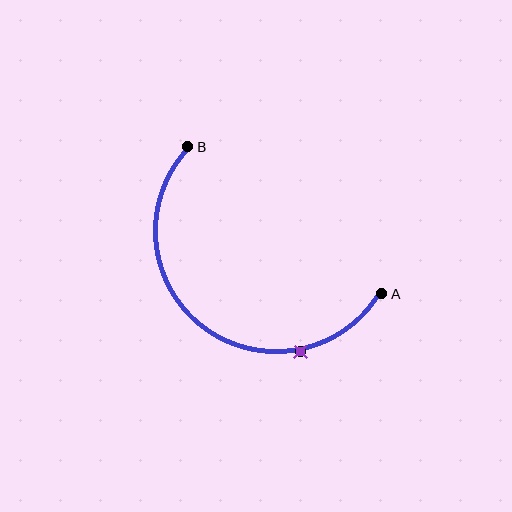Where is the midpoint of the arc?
The arc midpoint is the point on the curve farthest from the straight line joining A and B. It sits below and to the left of that line.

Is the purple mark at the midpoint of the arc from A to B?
No. The purple mark lies on the arc but is closer to endpoint A. The arc midpoint would be at the point on the curve equidistant along the arc from both A and B.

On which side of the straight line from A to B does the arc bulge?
The arc bulges below and to the left of the straight line connecting A and B.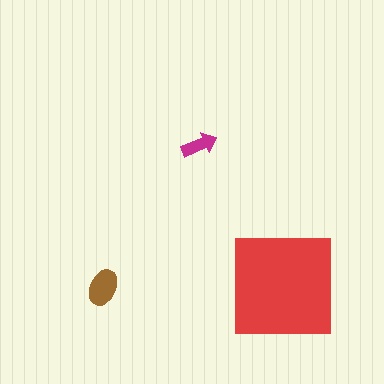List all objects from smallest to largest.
The magenta arrow, the brown ellipse, the red square.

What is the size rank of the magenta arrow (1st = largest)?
3rd.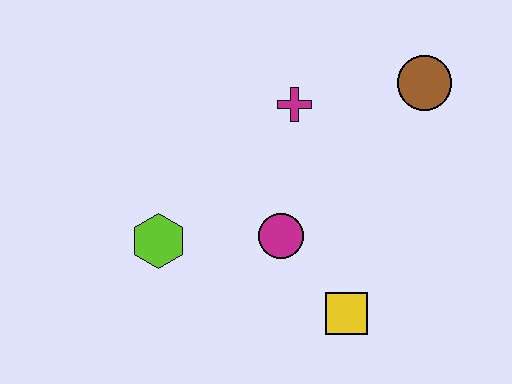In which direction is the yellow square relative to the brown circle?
The yellow square is below the brown circle.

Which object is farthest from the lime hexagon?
The brown circle is farthest from the lime hexagon.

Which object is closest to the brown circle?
The magenta cross is closest to the brown circle.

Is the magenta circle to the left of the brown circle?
Yes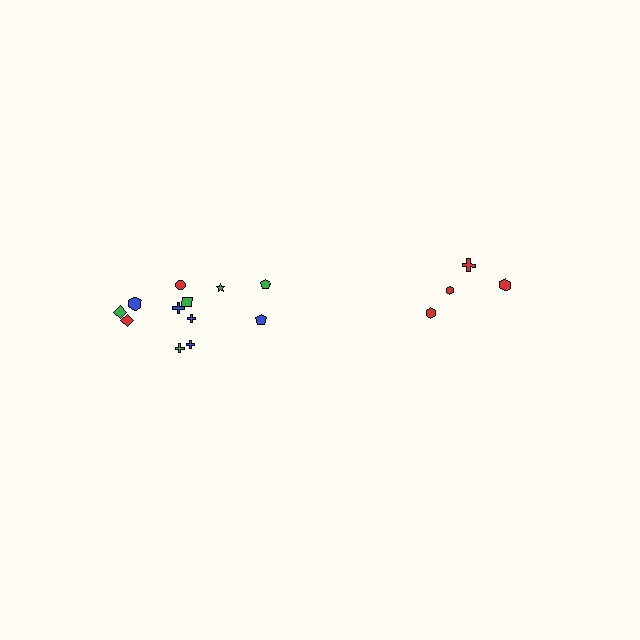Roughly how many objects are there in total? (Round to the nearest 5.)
Roughly 15 objects in total.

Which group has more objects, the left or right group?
The left group.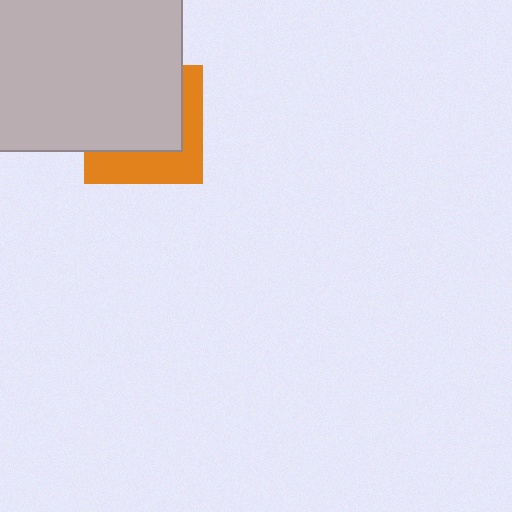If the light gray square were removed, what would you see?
You would see the complete orange square.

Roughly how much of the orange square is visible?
A small part of it is visible (roughly 39%).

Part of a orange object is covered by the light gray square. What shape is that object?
It is a square.